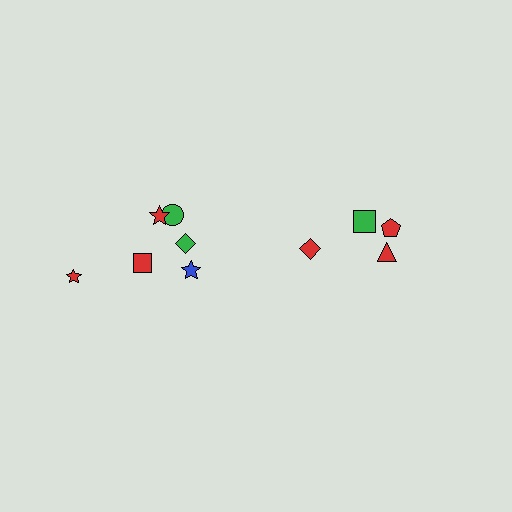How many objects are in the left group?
There are 6 objects.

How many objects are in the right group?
There are 4 objects.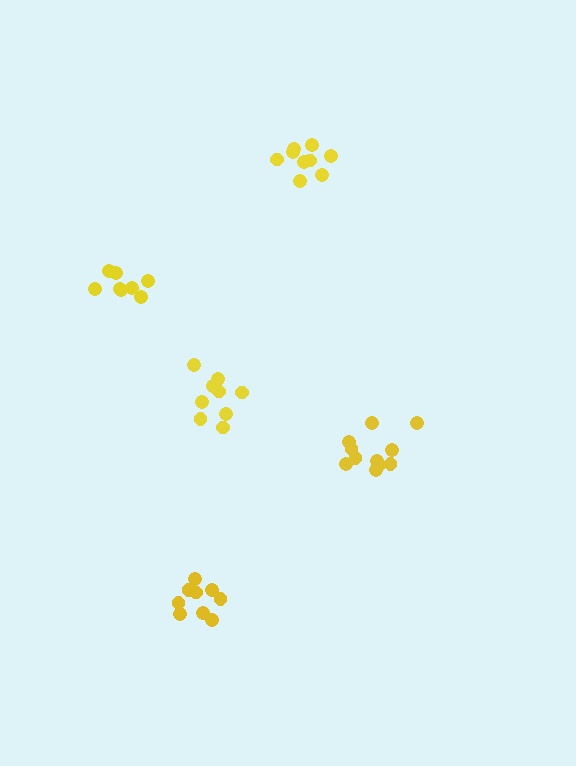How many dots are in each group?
Group 1: 11 dots, Group 2: 9 dots, Group 3: 9 dots, Group 4: 8 dots, Group 5: 9 dots (46 total).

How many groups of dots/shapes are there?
There are 5 groups.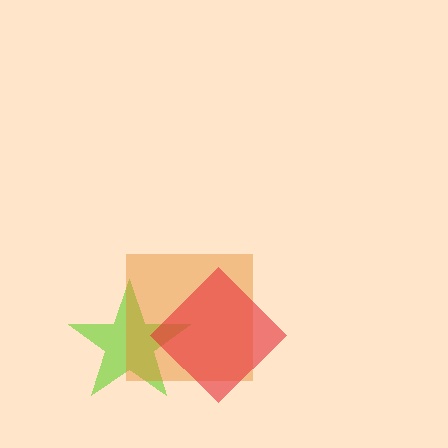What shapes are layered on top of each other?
The layered shapes are: a lime star, an orange square, a red diamond.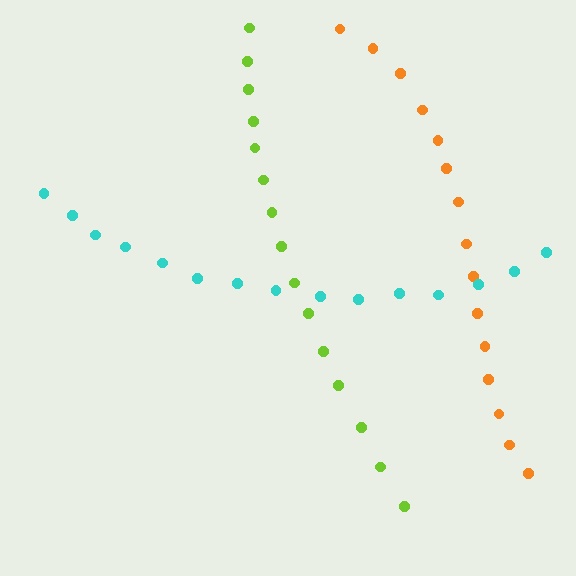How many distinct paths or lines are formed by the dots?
There are 3 distinct paths.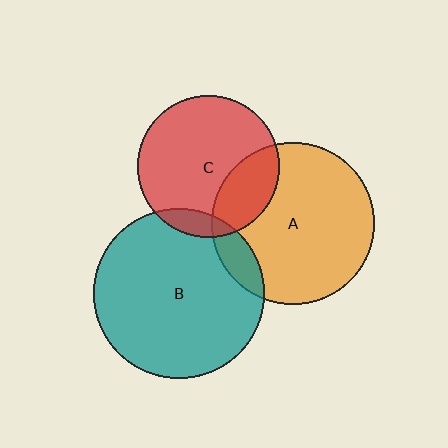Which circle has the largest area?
Circle B (teal).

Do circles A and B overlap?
Yes.